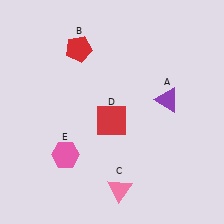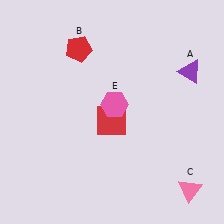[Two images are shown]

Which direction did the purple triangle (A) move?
The purple triangle (A) moved up.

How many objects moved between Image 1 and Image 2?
3 objects moved between the two images.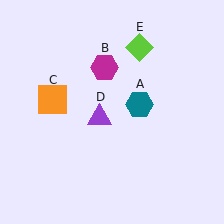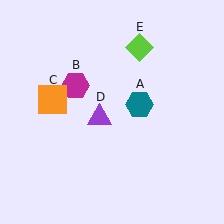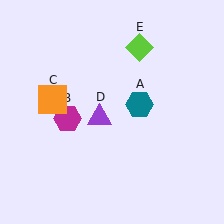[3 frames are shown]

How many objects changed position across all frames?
1 object changed position: magenta hexagon (object B).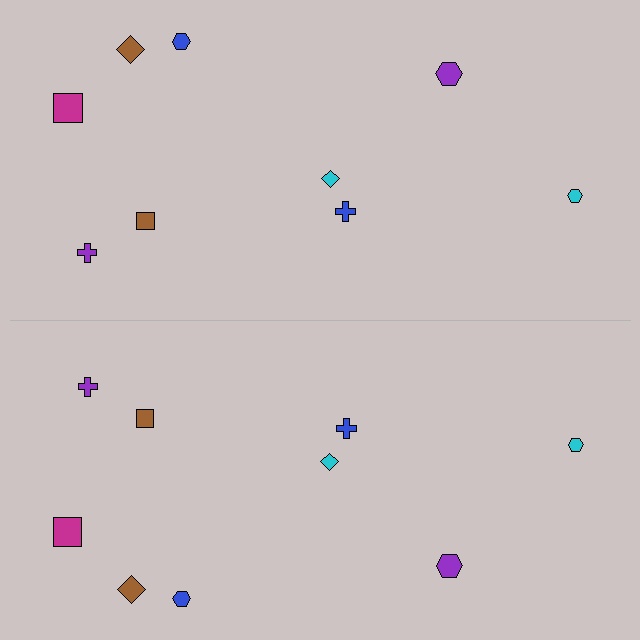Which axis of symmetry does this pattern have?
The pattern has a horizontal axis of symmetry running through the center of the image.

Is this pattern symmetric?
Yes, this pattern has bilateral (reflection) symmetry.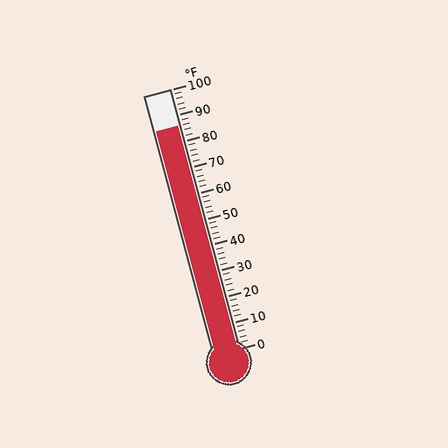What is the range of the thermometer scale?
The thermometer scale ranges from 0°F to 100°F.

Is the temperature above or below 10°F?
The temperature is above 10°F.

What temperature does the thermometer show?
The thermometer shows approximately 86°F.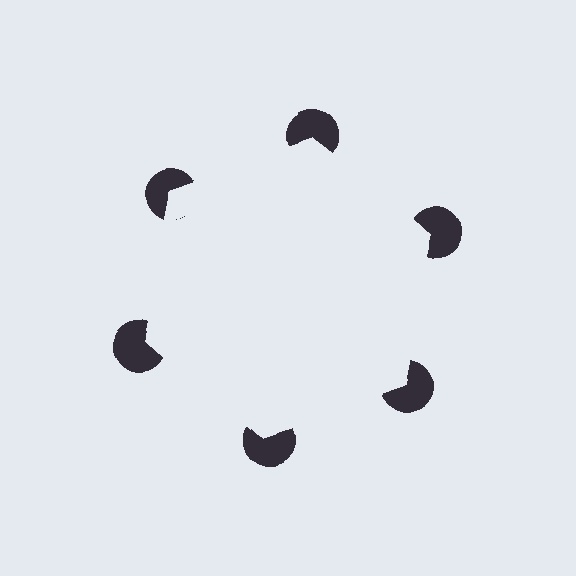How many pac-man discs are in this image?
There are 6 — one at each vertex of the illusory hexagon.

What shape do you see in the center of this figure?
An illusory hexagon — its edges are inferred from the aligned wedge cuts in the pac-man discs, not physically drawn.